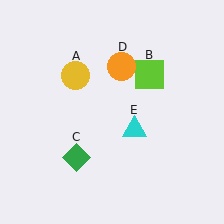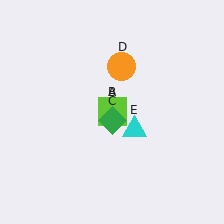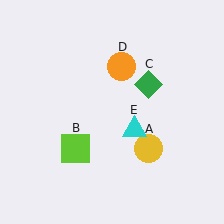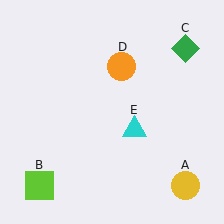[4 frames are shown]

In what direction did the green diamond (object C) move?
The green diamond (object C) moved up and to the right.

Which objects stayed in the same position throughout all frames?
Orange circle (object D) and cyan triangle (object E) remained stationary.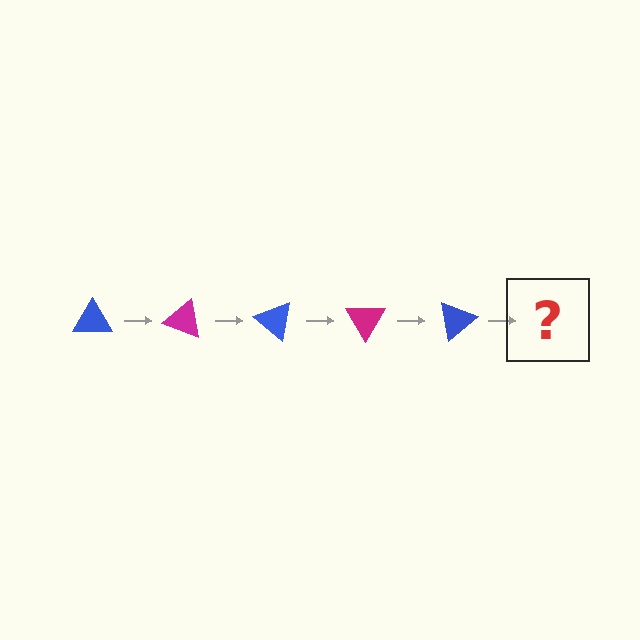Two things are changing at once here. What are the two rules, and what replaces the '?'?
The two rules are that it rotates 20 degrees each step and the color cycles through blue and magenta. The '?' should be a magenta triangle, rotated 100 degrees from the start.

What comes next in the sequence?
The next element should be a magenta triangle, rotated 100 degrees from the start.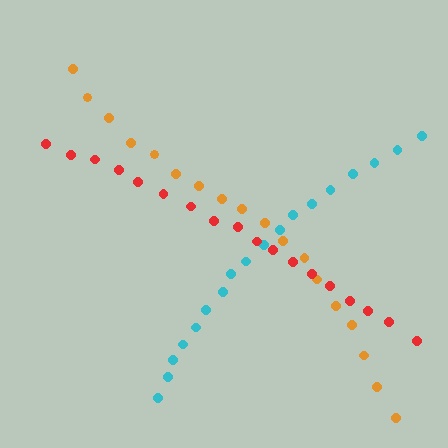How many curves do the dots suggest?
There are 3 distinct paths.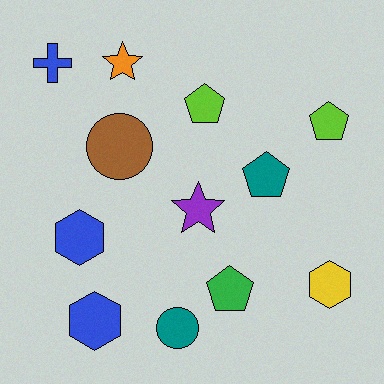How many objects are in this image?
There are 12 objects.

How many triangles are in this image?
There are no triangles.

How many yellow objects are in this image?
There is 1 yellow object.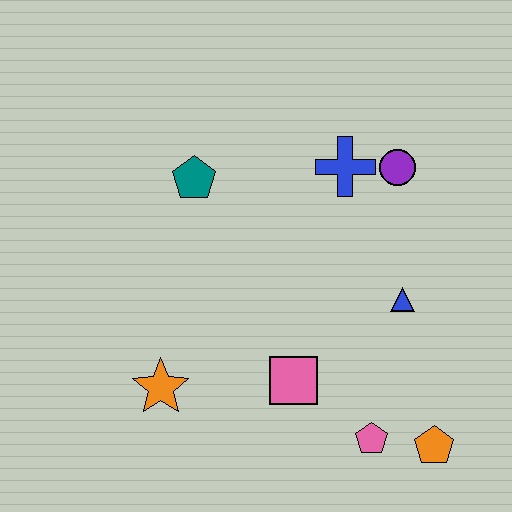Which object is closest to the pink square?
The pink pentagon is closest to the pink square.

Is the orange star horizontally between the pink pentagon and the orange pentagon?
No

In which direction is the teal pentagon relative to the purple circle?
The teal pentagon is to the left of the purple circle.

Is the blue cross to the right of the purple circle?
No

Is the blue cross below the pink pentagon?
No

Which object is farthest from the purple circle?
The orange star is farthest from the purple circle.